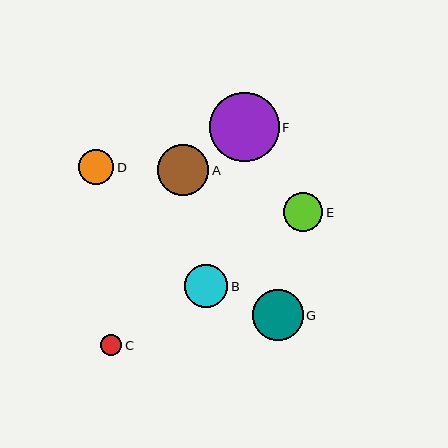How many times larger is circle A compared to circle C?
Circle A is approximately 2.4 times the size of circle C.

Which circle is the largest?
Circle F is the largest with a size of approximately 69 pixels.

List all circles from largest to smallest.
From largest to smallest: F, G, A, B, E, D, C.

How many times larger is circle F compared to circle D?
Circle F is approximately 2.0 times the size of circle D.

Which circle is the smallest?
Circle C is the smallest with a size of approximately 22 pixels.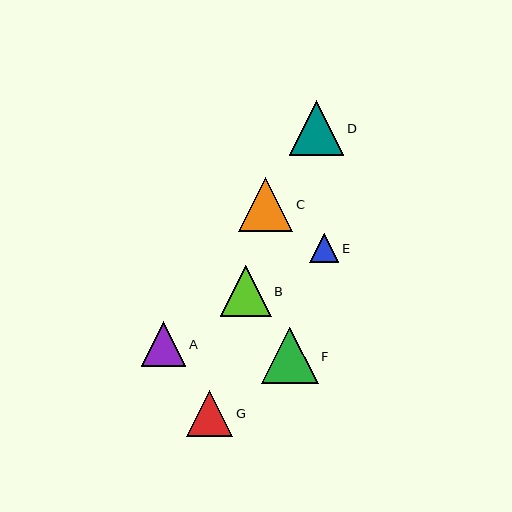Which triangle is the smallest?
Triangle E is the smallest with a size of approximately 29 pixels.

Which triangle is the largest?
Triangle F is the largest with a size of approximately 57 pixels.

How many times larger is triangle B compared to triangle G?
Triangle B is approximately 1.1 times the size of triangle G.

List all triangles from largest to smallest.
From largest to smallest: F, D, C, B, G, A, E.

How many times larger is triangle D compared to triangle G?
Triangle D is approximately 1.2 times the size of triangle G.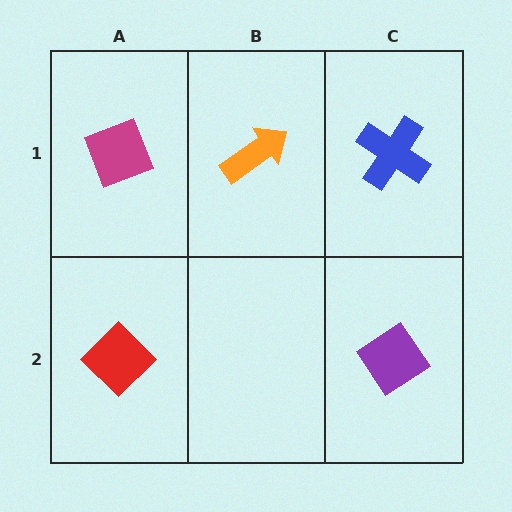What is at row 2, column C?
A purple diamond.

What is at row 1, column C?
A blue cross.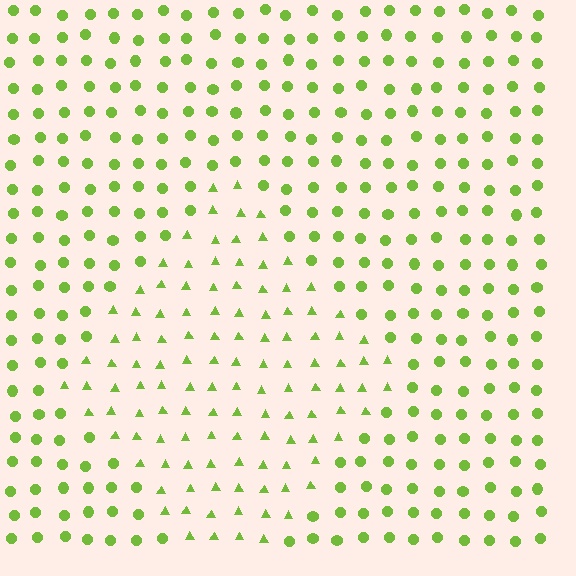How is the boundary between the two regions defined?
The boundary is defined by a change in element shape: triangles inside vs. circles outside. All elements share the same color and spacing.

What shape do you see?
I see a diamond.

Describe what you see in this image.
The image is filled with small lime elements arranged in a uniform grid. A diamond-shaped region contains triangles, while the surrounding area contains circles. The boundary is defined purely by the change in element shape.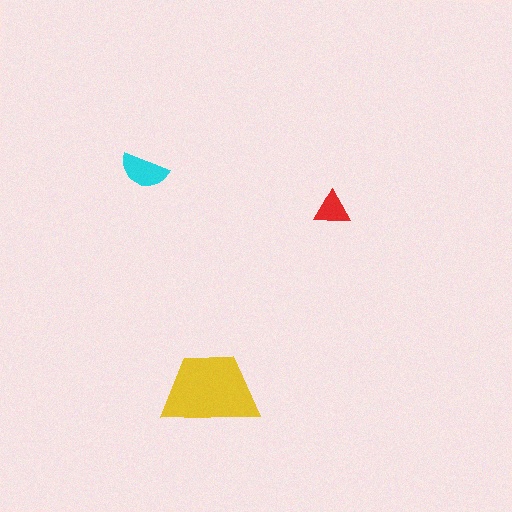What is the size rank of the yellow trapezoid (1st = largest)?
1st.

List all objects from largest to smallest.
The yellow trapezoid, the cyan semicircle, the red triangle.